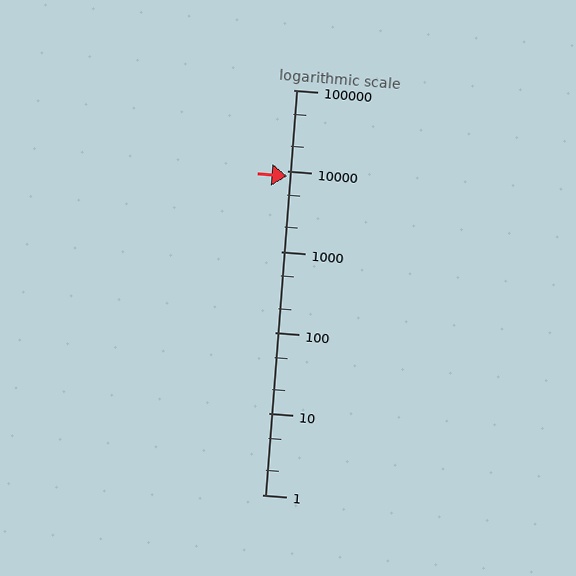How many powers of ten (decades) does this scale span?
The scale spans 5 decades, from 1 to 100000.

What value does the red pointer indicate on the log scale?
The pointer indicates approximately 8700.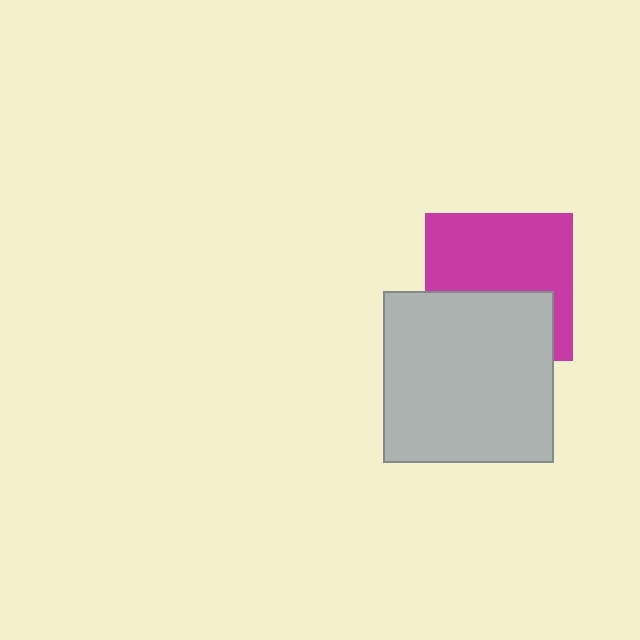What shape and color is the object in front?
The object in front is a light gray square.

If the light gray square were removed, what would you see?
You would see the complete magenta square.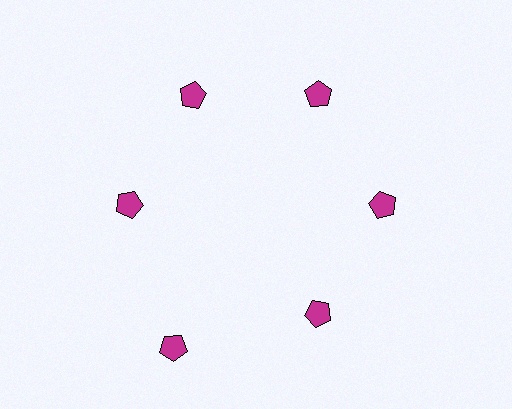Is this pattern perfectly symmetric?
No. The 6 magenta pentagons are arranged in a ring, but one element near the 7 o'clock position is pushed outward from the center, breaking the 6-fold rotational symmetry.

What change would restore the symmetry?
The symmetry would be restored by moving it inward, back onto the ring so that all 6 pentagons sit at equal angles and equal distance from the center.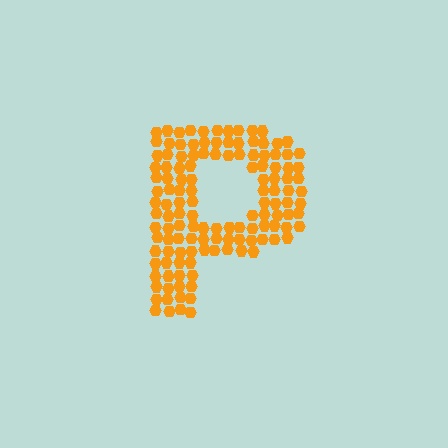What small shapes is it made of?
It is made of small hexagons.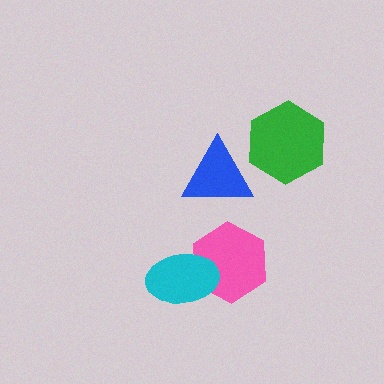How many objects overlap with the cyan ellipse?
1 object overlaps with the cyan ellipse.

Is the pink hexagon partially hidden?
Yes, it is partially covered by another shape.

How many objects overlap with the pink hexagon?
1 object overlaps with the pink hexagon.